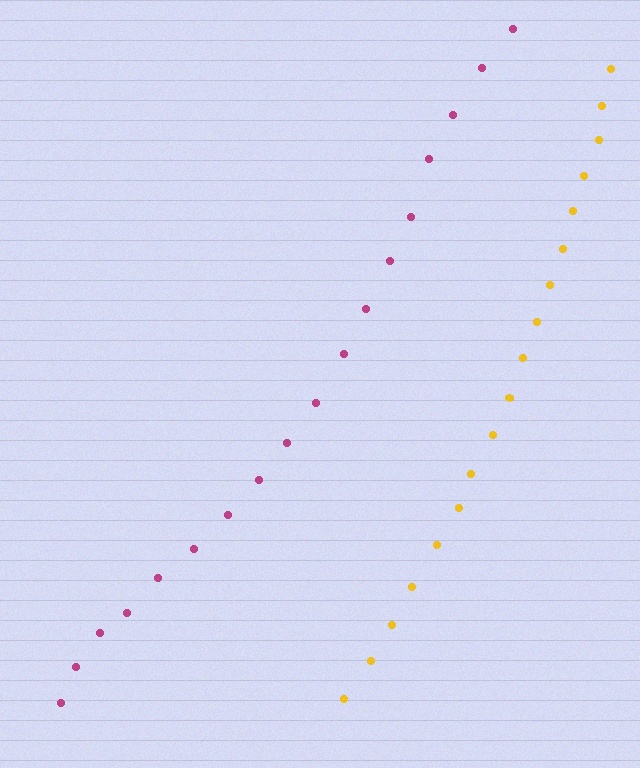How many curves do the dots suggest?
There are 2 distinct paths.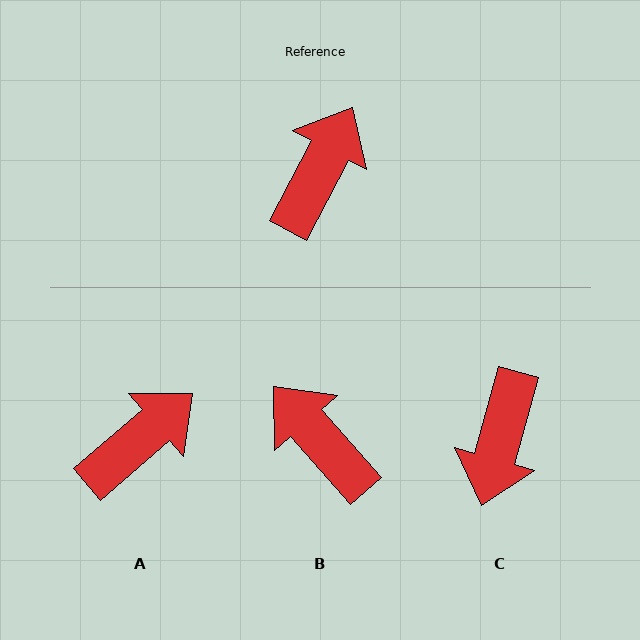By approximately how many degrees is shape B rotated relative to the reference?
Approximately 69 degrees counter-clockwise.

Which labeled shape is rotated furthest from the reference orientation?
C, about 168 degrees away.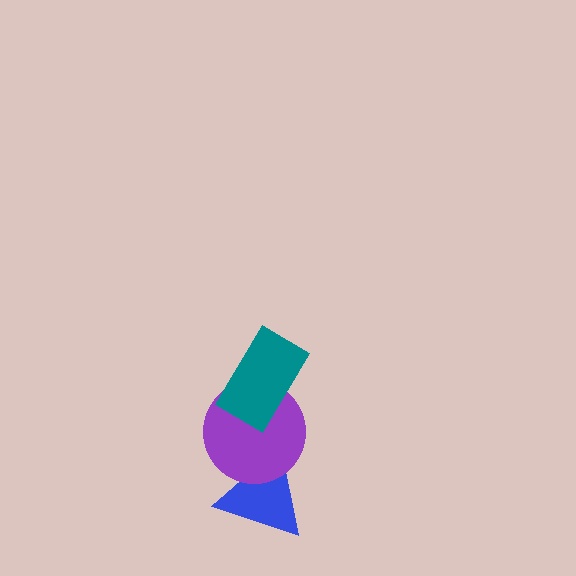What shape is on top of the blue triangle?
The purple circle is on top of the blue triangle.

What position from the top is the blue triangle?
The blue triangle is 3rd from the top.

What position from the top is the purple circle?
The purple circle is 2nd from the top.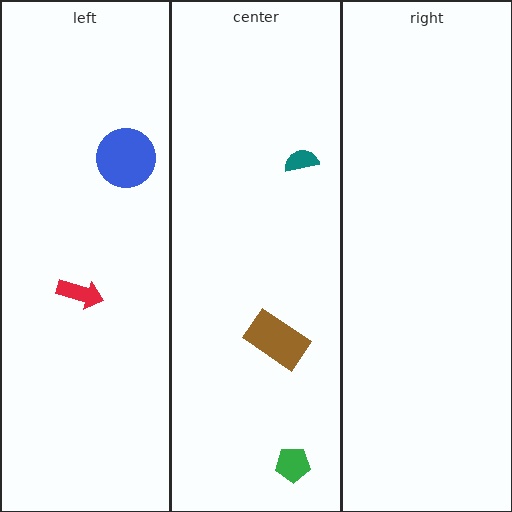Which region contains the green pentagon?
The center region.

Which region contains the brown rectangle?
The center region.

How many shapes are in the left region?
2.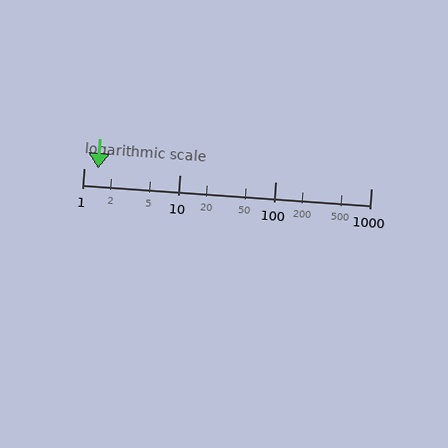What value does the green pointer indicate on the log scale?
The pointer indicates approximately 1.4.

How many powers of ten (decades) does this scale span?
The scale spans 3 decades, from 1 to 1000.